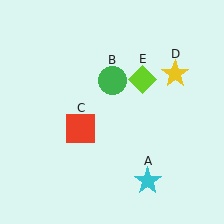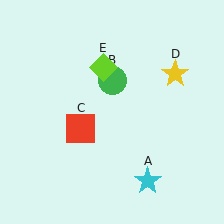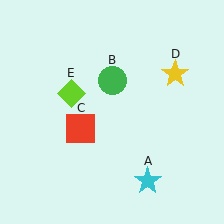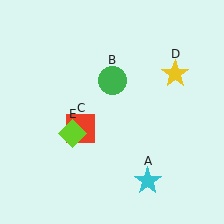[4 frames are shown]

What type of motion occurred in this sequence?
The lime diamond (object E) rotated counterclockwise around the center of the scene.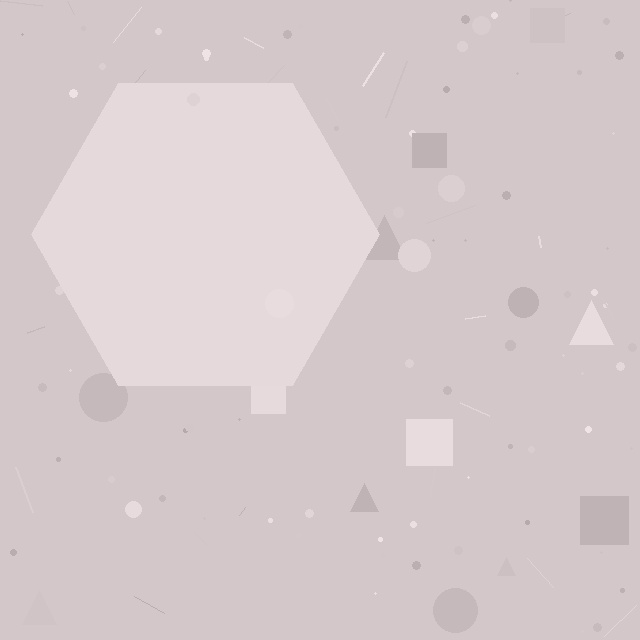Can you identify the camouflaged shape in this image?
The camouflaged shape is a hexagon.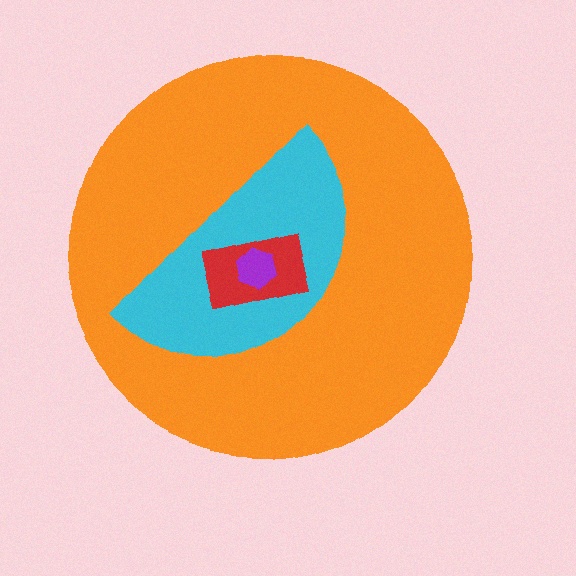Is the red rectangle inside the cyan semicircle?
Yes.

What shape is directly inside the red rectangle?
The purple hexagon.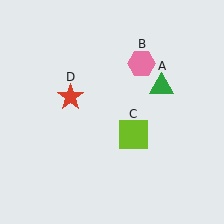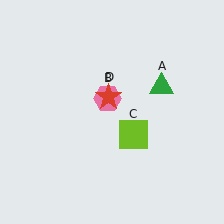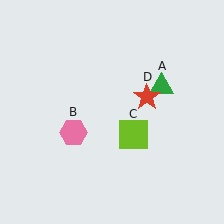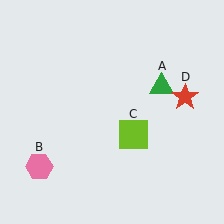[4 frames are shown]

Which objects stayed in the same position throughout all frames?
Green triangle (object A) and lime square (object C) remained stationary.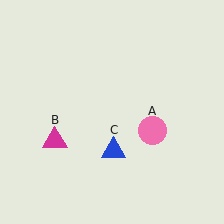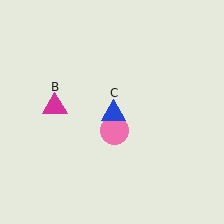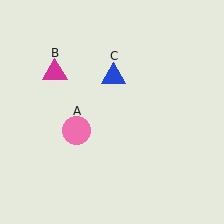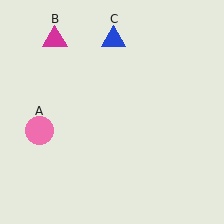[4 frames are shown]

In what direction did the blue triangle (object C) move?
The blue triangle (object C) moved up.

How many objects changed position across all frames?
3 objects changed position: pink circle (object A), magenta triangle (object B), blue triangle (object C).